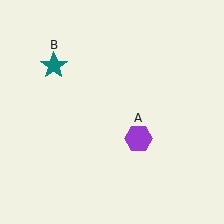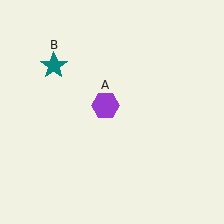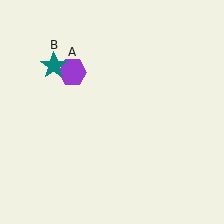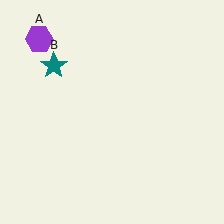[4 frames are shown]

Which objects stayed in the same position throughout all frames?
Teal star (object B) remained stationary.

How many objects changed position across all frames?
1 object changed position: purple hexagon (object A).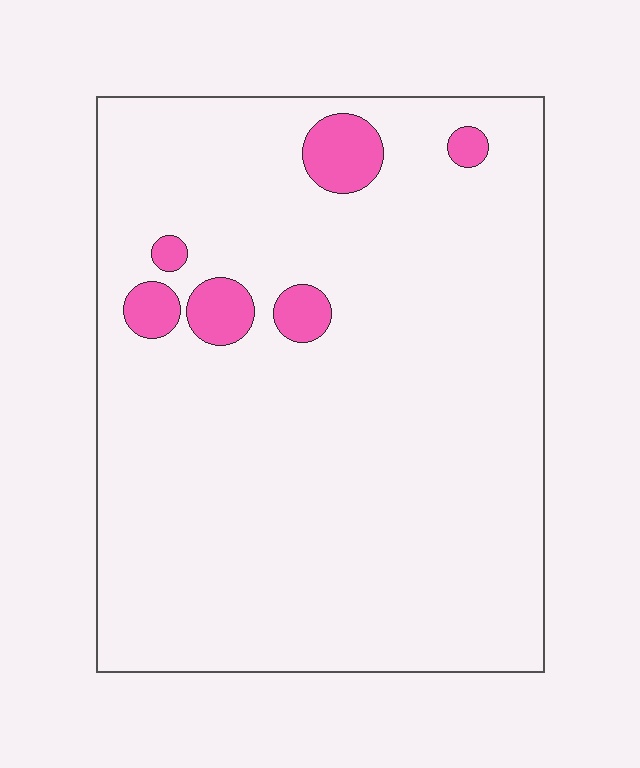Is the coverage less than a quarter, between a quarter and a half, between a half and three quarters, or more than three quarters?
Less than a quarter.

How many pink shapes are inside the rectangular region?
6.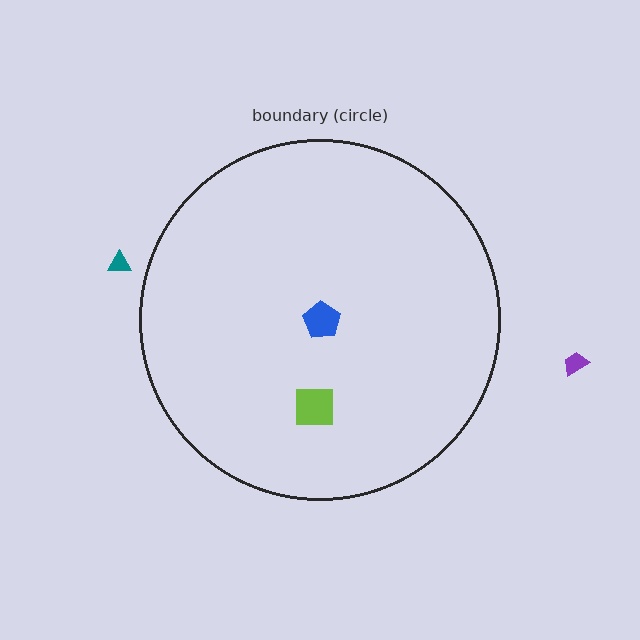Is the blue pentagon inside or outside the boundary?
Inside.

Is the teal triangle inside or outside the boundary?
Outside.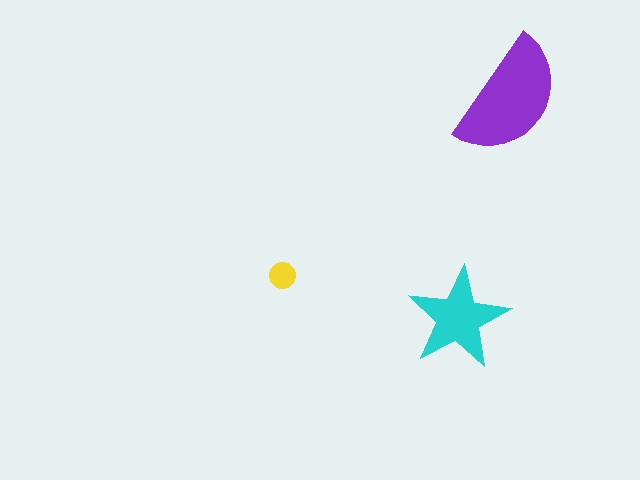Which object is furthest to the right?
The purple semicircle is rightmost.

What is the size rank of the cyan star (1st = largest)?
2nd.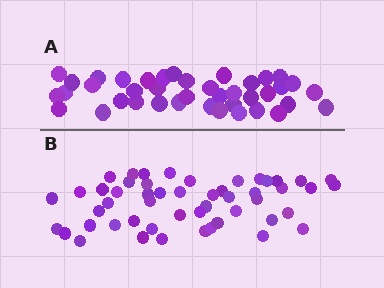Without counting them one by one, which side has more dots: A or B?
Region B (the bottom region) has more dots.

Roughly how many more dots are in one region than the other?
Region B has roughly 12 or so more dots than region A.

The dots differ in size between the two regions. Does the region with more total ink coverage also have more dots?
No. Region A has more total ink coverage because its dots are larger, but region B actually contains more individual dots. Total area can be misleading — the number of items is what matters here.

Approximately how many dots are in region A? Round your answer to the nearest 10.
About 40 dots.